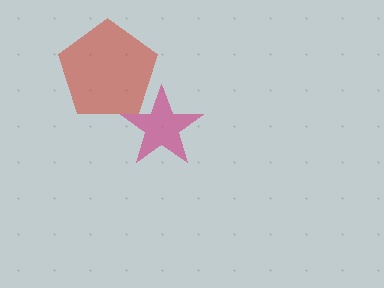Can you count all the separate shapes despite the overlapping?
Yes, there are 2 separate shapes.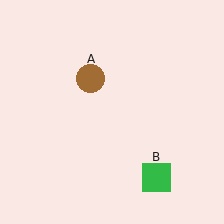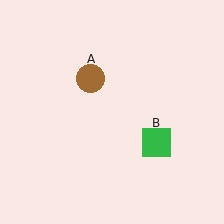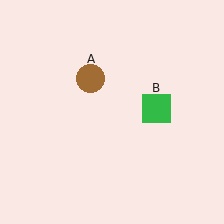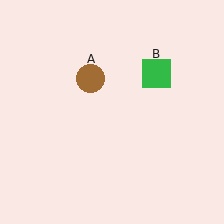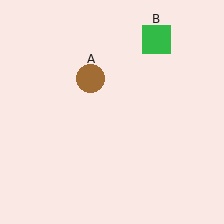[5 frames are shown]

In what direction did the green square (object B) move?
The green square (object B) moved up.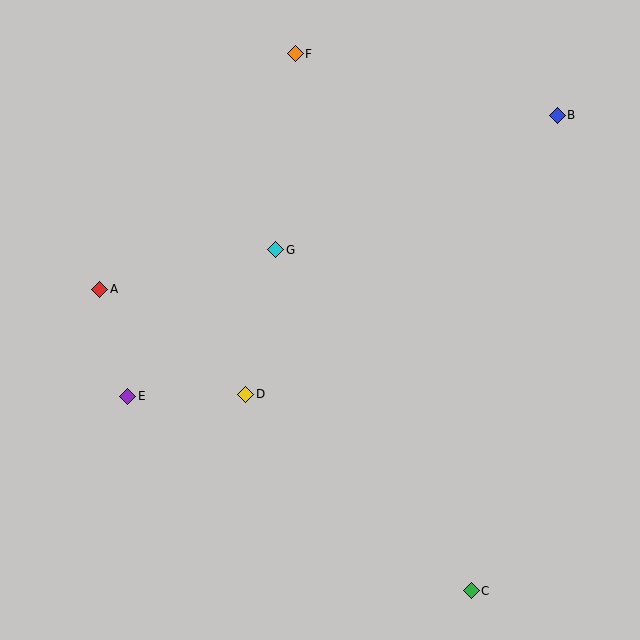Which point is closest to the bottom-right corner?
Point C is closest to the bottom-right corner.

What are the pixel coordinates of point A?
Point A is at (100, 289).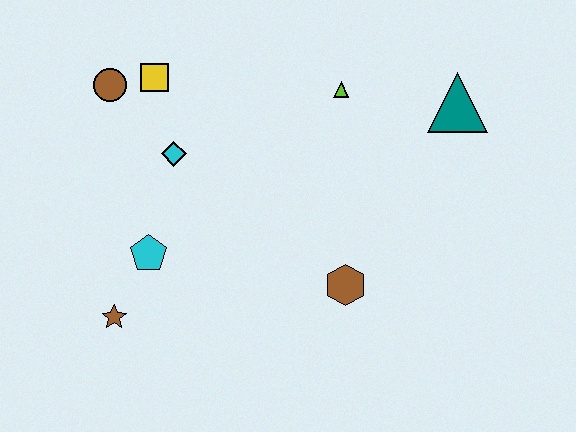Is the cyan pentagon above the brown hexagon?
Yes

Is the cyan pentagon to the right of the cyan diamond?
No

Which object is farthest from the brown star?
The teal triangle is farthest from the brown star.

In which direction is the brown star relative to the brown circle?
The brown star is below the brown circle.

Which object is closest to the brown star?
The cyan pentagon is closest to the brown star.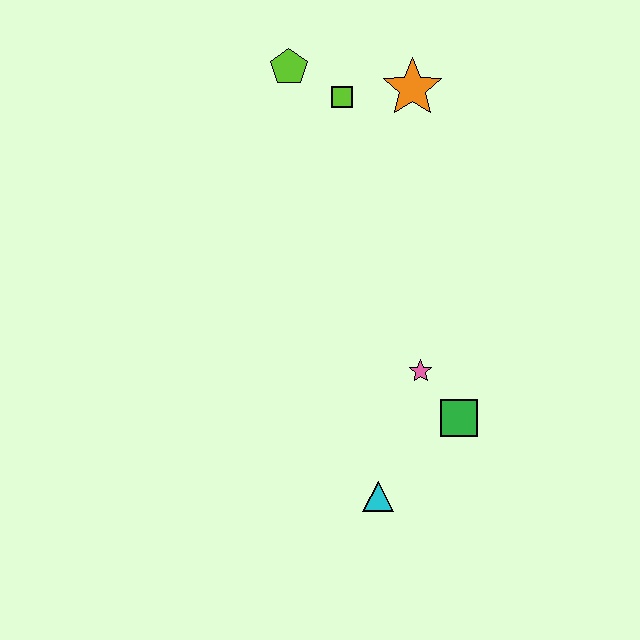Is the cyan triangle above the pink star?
No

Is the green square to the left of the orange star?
No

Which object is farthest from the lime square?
The cyan triangle is farthest from the lime square.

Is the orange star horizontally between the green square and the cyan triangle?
Yes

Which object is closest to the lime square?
The lime pentagon is closest to the lime square.